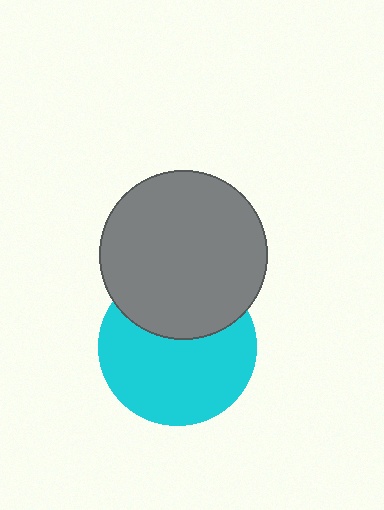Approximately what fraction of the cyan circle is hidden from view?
Roughly 35% of the cyan circle is hidden behind the gray circle.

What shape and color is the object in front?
The object in front is a gray circle.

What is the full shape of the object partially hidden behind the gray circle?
The partially hidden object is a cyan circle.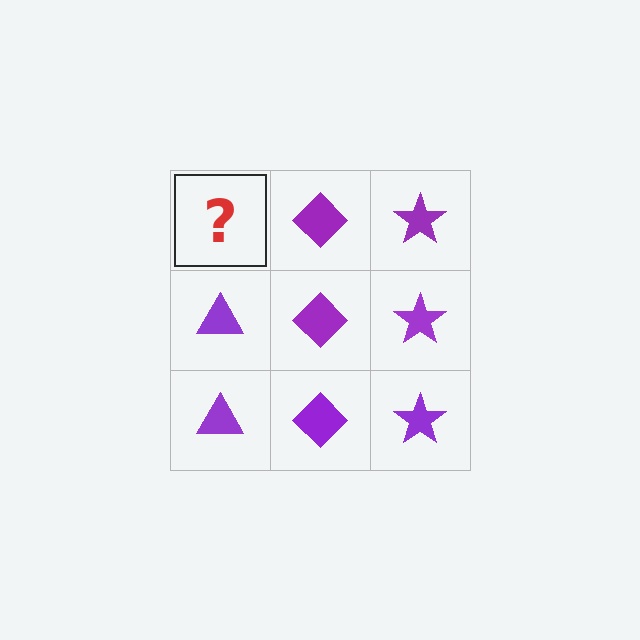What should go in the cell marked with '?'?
The missing cell should contain a purple triangle.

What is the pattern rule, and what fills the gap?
The rule is that each column has a consistent shape. The gap should be filled with a purple triangle.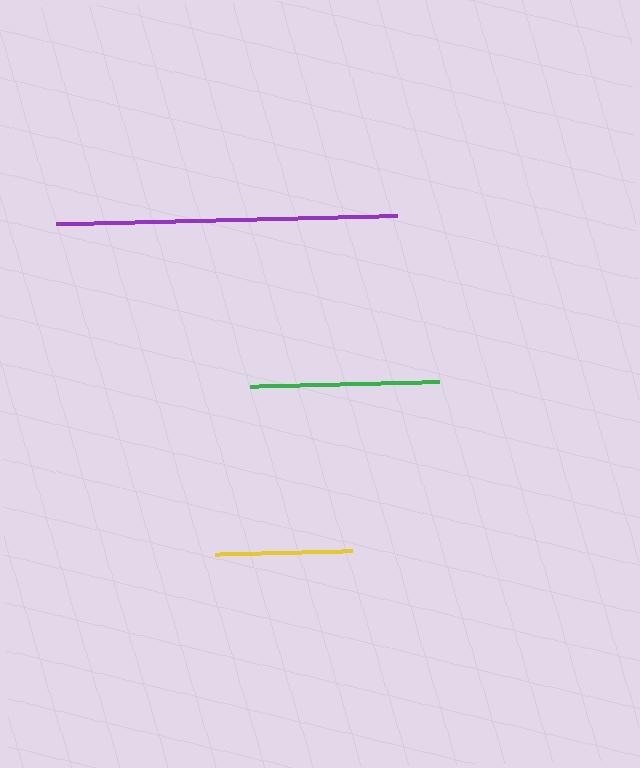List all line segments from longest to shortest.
From longest to shortest: purple, green, yellow.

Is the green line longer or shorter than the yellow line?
The green line is longer than the yellow line.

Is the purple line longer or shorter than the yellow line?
The purple line is longer than the yellow line.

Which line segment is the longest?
The purple line is the longest at approximately 341 pixels.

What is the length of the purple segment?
The purple segment is approximately 341 pixels long.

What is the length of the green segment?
The green segment is approximately 188 pixels long.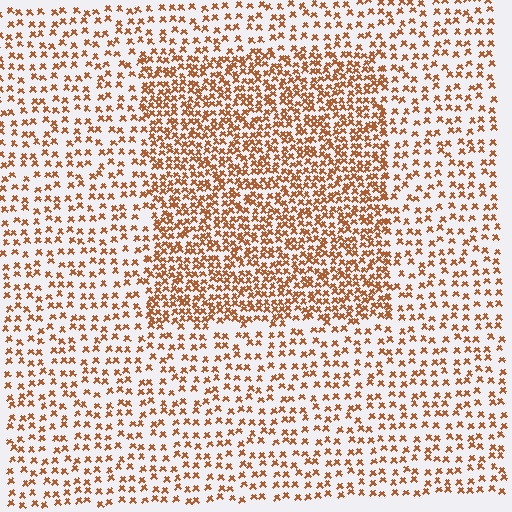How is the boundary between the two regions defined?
The boundary is defined by a change in element density (approximately 2.0x ratio). All elements are the same color, size, and shape.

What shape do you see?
I see a rectangle.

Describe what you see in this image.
The image contains small brown elements arranged at two different densities. A rectangle-shaped region is visible where the elements are more densely packed than the surrounding area.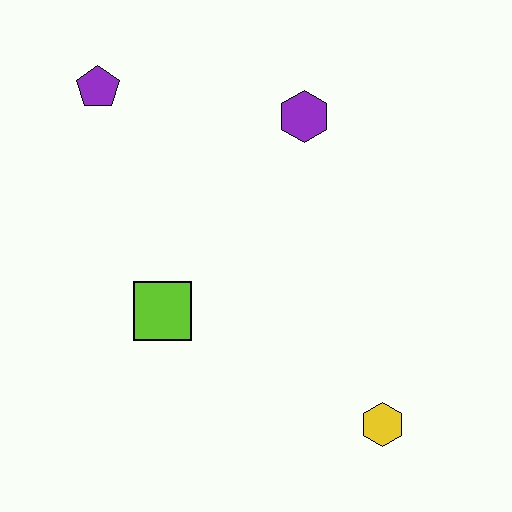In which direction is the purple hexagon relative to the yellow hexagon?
The purple hexagon is above the yellow hexagon.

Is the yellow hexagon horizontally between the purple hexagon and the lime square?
No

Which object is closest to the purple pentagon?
The purple hexagon is closest to the purple pentagon.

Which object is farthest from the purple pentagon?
The yellow hexagon is farthest from the purple pentagon.